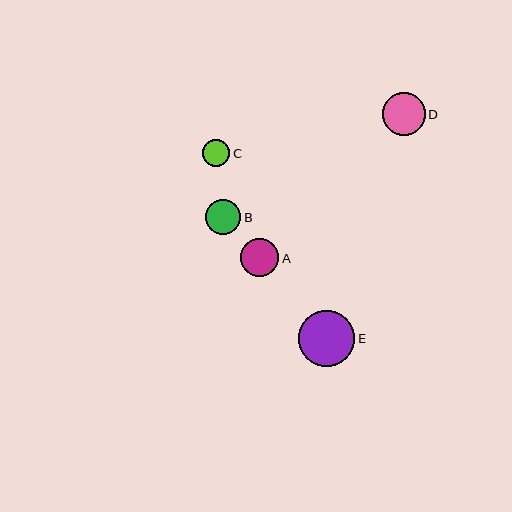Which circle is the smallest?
Circle C is the smallest with a size of approximately 27 pixels.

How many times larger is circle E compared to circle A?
Circle E is approximately 1.5 times the size of circle A.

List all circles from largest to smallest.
From largest to smallest: E, D, A, B, C.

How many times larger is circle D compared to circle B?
Circle D is approximately 1.2 times the size of circle B.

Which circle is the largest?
Circle E is the largest with a size of approximately 56 pixels.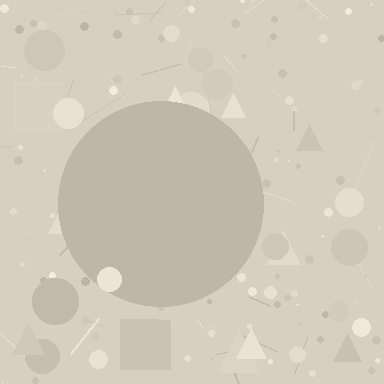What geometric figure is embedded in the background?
A circle is embedded in the background.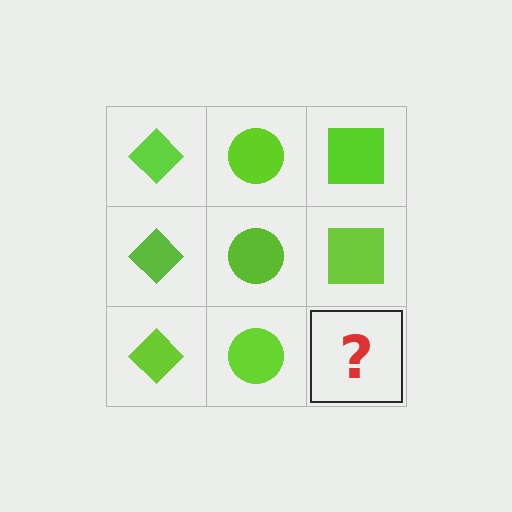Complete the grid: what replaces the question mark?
The question mark should be replaced with a lime square.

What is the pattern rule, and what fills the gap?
The rule is that each column has a consistent shape. The gap should be filled with a lime square.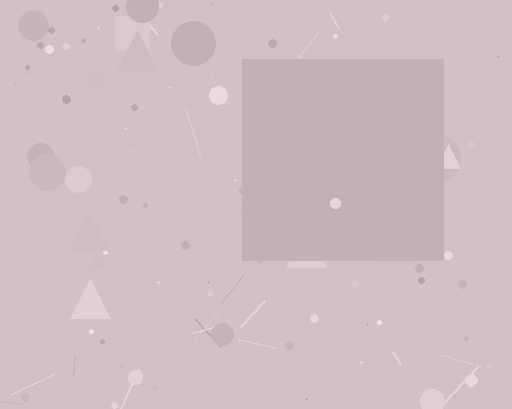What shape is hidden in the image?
A square is hidden in the image.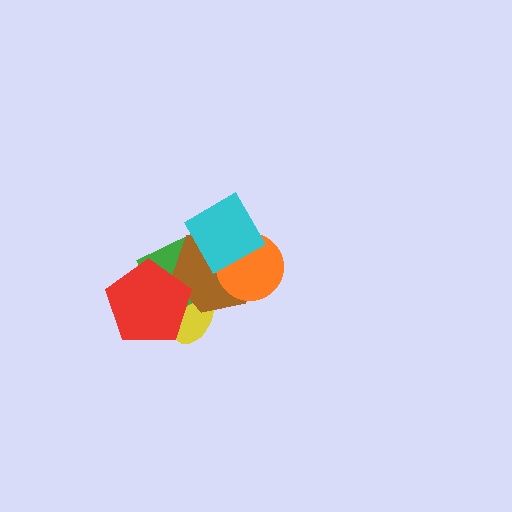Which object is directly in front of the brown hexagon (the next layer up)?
The red pentagon is directly in front of the brown hexagon.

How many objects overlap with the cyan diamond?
3 objects overlap with the cyan diamond.